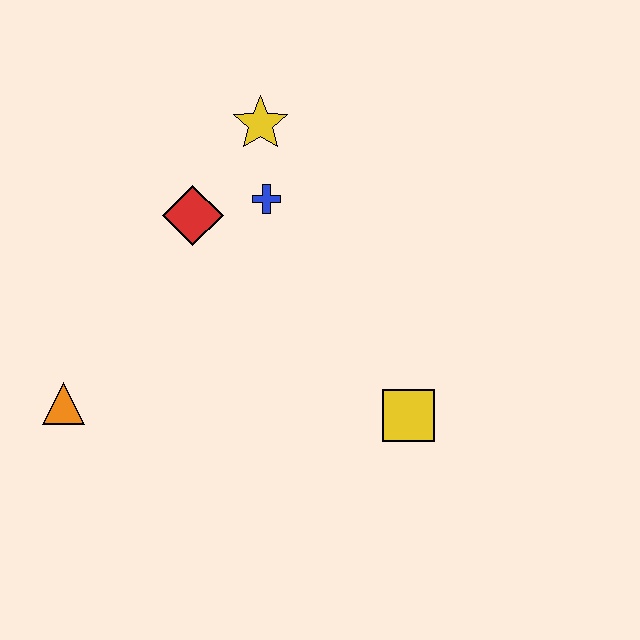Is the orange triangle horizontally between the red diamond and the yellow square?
No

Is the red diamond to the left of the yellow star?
Yes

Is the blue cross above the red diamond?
Yes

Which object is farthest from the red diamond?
The yellow square is farthest from the red diamond.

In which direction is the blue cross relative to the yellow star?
The blue cross is below the yellow star.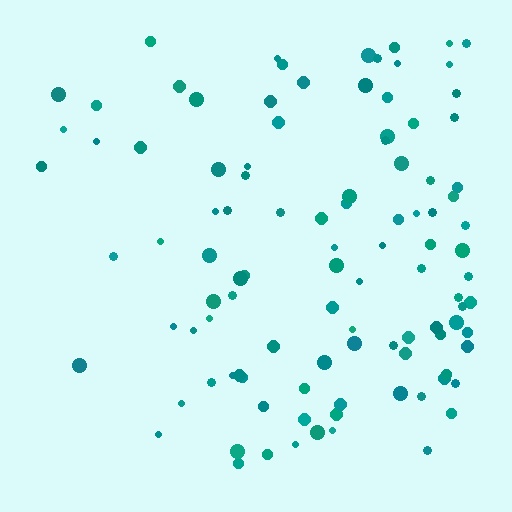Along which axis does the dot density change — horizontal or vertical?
Horizontal.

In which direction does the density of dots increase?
From left to right, with the right side densest.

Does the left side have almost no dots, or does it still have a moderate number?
Still a moderate number, just noticeably fewer than the right.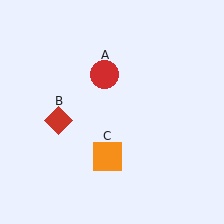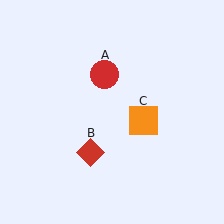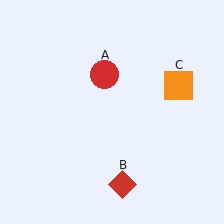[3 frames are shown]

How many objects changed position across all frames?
2 objects changed position: red diamond (object B), orange square (object C).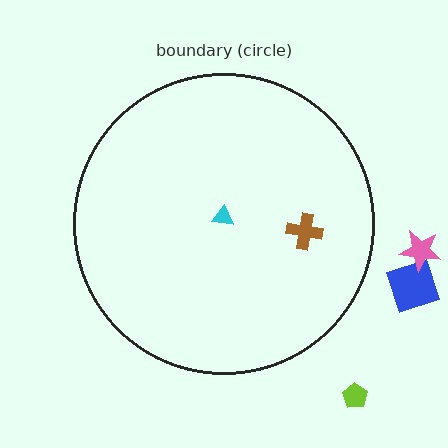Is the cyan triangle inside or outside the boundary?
Inside.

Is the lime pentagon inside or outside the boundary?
Outside.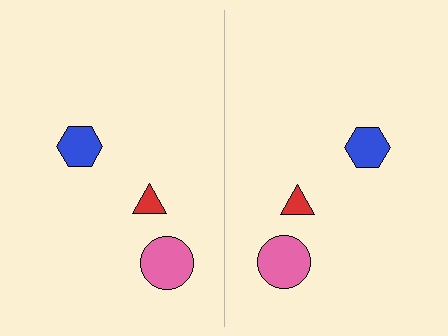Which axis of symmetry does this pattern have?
The pattern has a vertical axis of symmetry running through the center of the image.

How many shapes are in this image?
There are 6 shapes in this image.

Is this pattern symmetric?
Yes, this pattern has bilateral (reflection) symmetry.